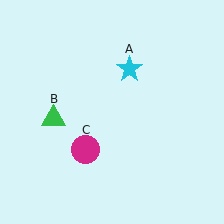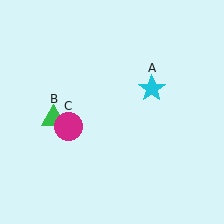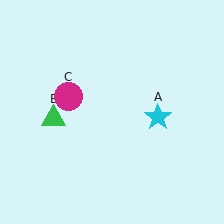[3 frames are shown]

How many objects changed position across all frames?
2 objects changed position: cyan star (object A), magenta circle (object C).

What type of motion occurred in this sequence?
The cyan star (object A), magenta circle (object C) rotated clockwise around the center of the scene.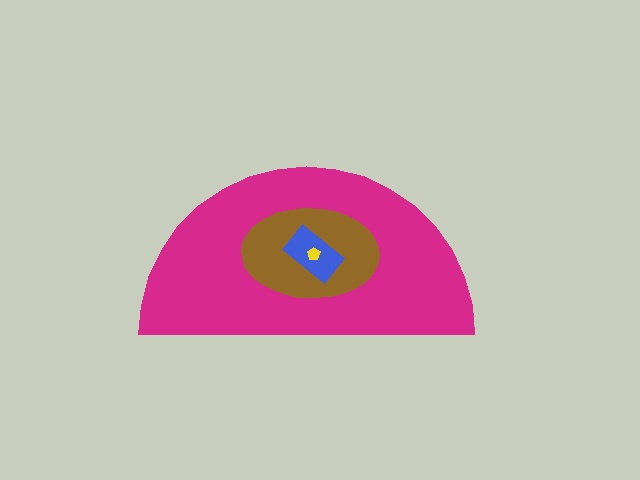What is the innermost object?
The yellow pentagon.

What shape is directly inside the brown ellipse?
The blue rectangle.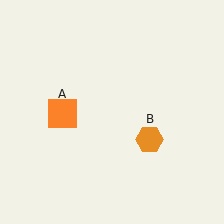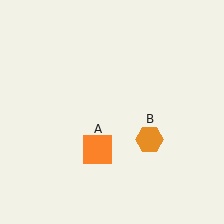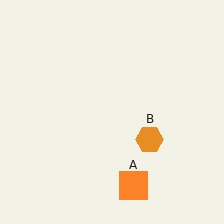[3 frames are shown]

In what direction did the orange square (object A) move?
The orange square (object A) moved down and to the right.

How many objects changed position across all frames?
1 object changed position: orange square (object A).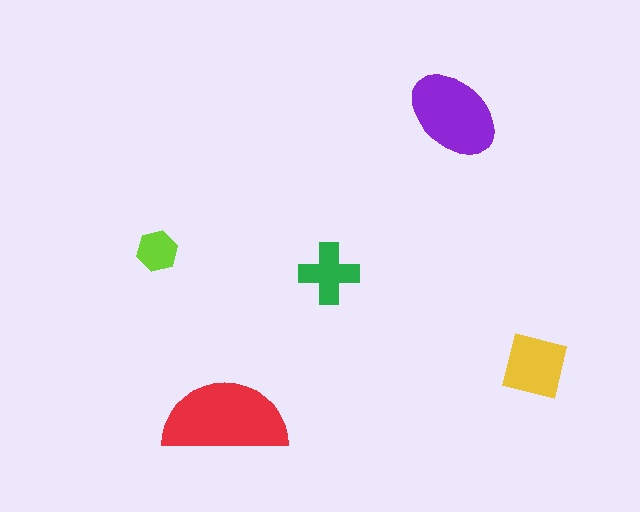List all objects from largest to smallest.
The red semicircle, the purple ellipse, the yellow square, the green cross, the lime hexagon.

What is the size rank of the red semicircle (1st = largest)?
1st.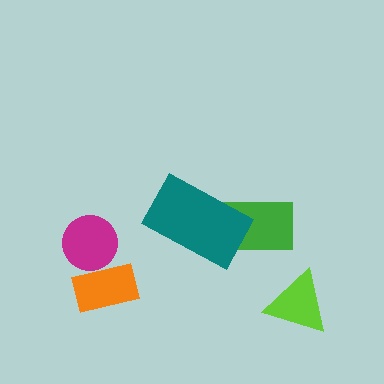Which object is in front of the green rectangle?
The teal rectangle is in front of the green rectangle.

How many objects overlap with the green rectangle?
1 object overlaps with the green rectangle.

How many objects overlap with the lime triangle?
0 objects overlap with the lime triangle.